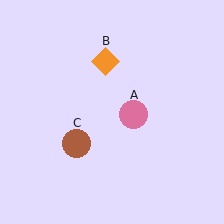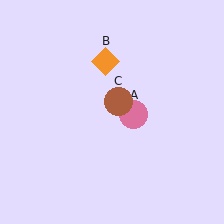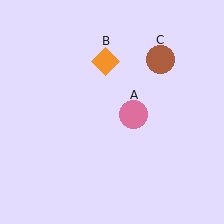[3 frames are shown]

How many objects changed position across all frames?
1 object changed position: brown circle (object C).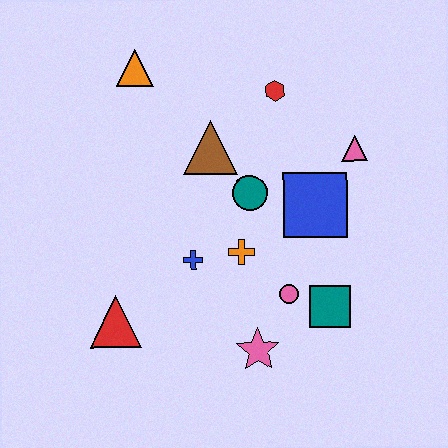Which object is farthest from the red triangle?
The pink triangle is farthest from the red triangle.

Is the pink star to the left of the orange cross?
No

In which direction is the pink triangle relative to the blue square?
The pink triangle is above the blue square.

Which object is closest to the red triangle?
The blue cross is closest to the red triangle.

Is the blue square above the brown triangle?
No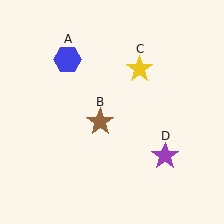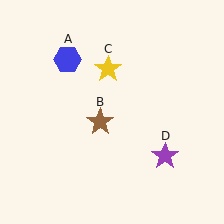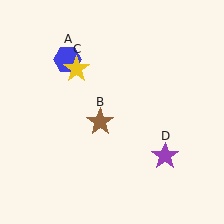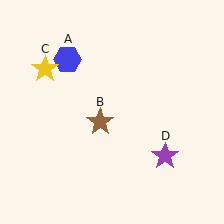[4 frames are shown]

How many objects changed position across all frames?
1 object changed position: yellow star (object C).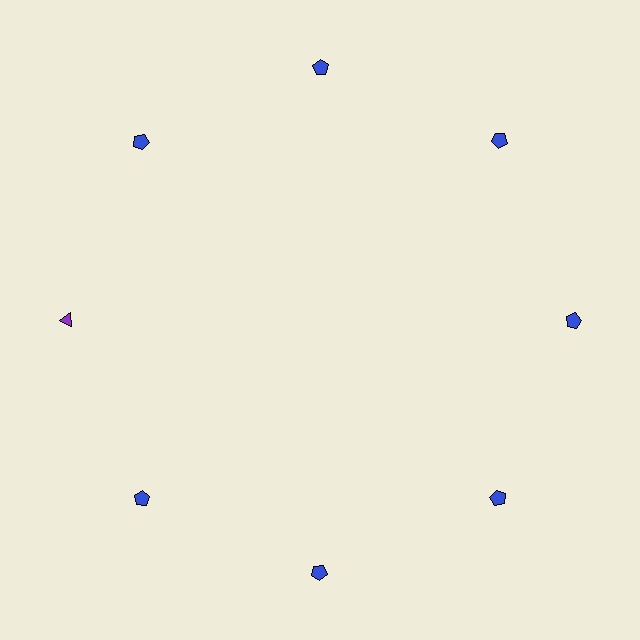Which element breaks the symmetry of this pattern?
The purple triangle at roughly the 9 o'clock position breaks the symmetry. All other shapes are blue pentagons.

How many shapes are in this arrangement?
There are 8 shapes arranged in a ring pattern.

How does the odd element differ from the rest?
It differs in both color (purple instead of blue) and shape (triangle instead of pentagon).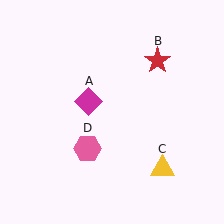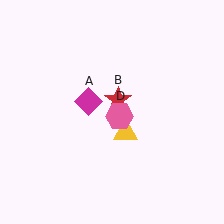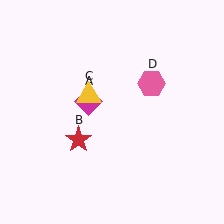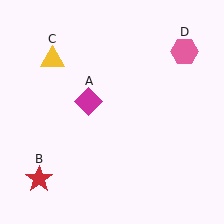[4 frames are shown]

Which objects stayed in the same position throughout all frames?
Magenta diamond (object A) remained stationary.